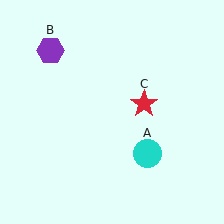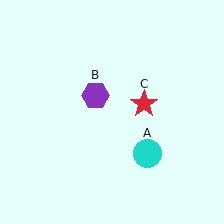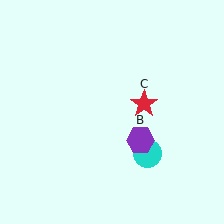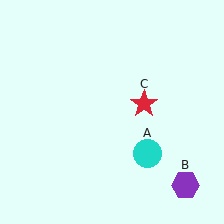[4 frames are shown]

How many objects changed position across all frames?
1 object changed position: purple hexagon (object B).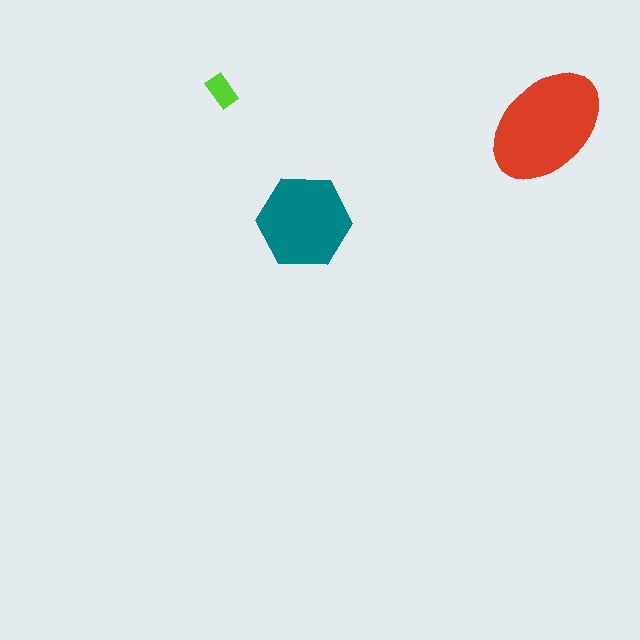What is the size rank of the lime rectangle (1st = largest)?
3rd.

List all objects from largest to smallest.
The red ellipse, the teal hexagon, the lime rectangle.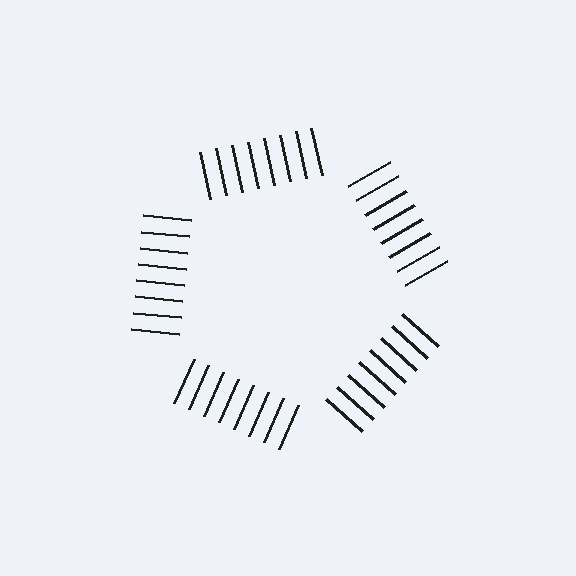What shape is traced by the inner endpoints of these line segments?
An illusory pentagon — the line segments terminate on its edges but no continuous stroke is drawn.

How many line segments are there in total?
40 — 8 along each of the 5 edges.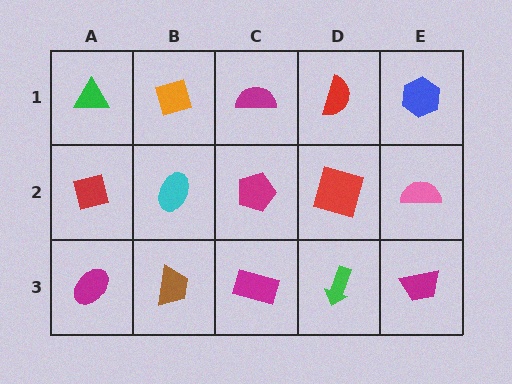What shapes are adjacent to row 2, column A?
A green triangle (row 1, column A), a magenta ellipse (row 3, column A), a cyan ellipse (row 2, column B).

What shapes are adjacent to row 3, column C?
A magenta pentagon (row 2, column C), a brown trapezoid (row 3, column B), a green arrow (row 3, column D).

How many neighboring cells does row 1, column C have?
3.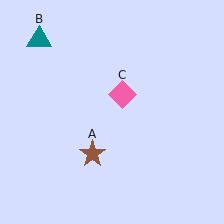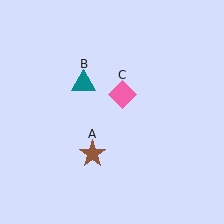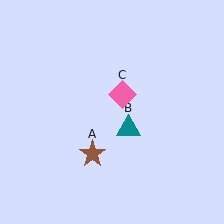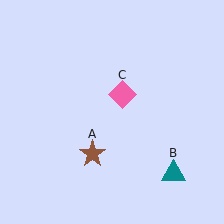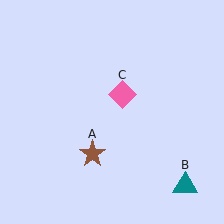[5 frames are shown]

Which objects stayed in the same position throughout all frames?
Brown star (object A) and pink diamond (object C) remained stationary.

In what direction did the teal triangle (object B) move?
The teal triangle (object B) moved down and to the right.